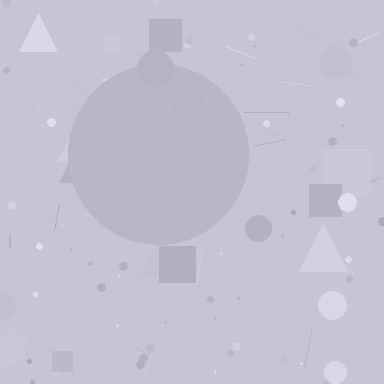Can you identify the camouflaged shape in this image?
The camouflaged shape is a circle.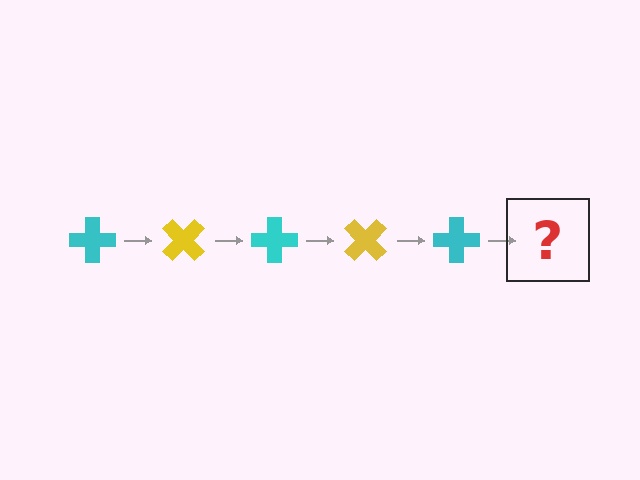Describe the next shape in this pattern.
It should be a yellow cross, rotated 225 degrees from the start.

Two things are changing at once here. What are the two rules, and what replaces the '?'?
The two rules are that it rotates 45 degrees each step and the color cycles through cyan and yellow. The '?' should be a yellow cross, rotated 225 degrees from the start.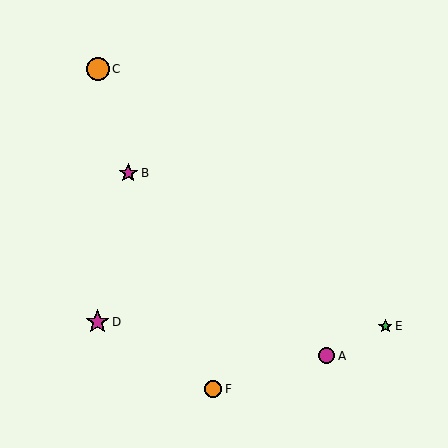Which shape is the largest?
The magenta star (labeled D) is the largest.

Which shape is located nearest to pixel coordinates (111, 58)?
The orange circle (labeled C) at (98, 69) is nearest to that location.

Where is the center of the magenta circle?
The center of the magenta circle is at (327, 356).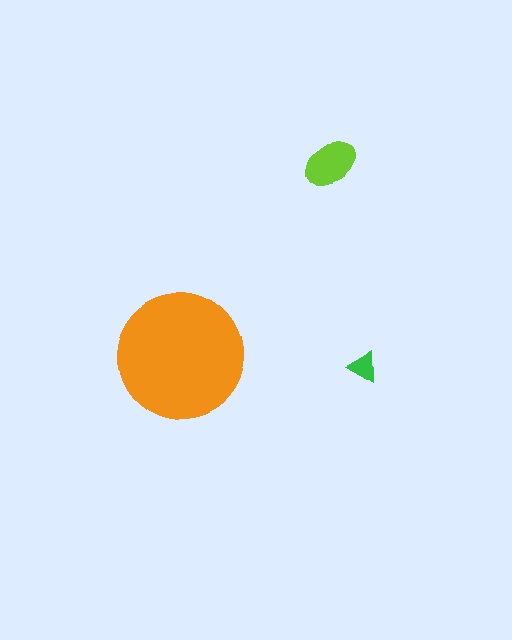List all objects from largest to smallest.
The orange circle, the lime ellipse, the green triangle.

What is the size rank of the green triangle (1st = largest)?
3rd.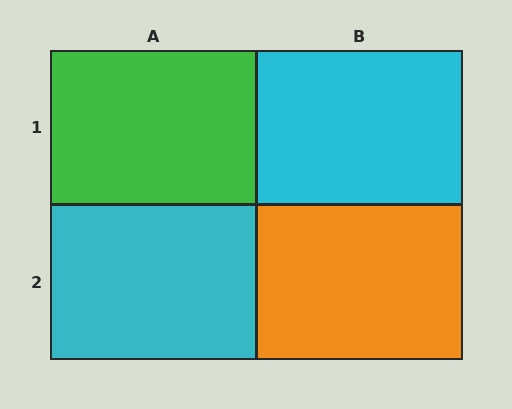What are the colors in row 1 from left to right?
Green, cyan.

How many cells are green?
1 cell is green.